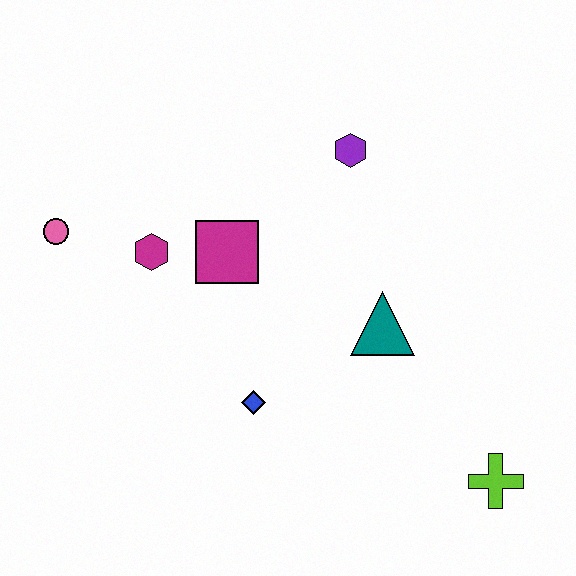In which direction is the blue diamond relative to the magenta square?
The blue diamond is below the magenta square.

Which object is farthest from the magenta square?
The lime cross is farthest from the magenta square.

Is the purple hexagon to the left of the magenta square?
No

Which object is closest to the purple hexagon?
The magenta square is closest to the purple hexagon.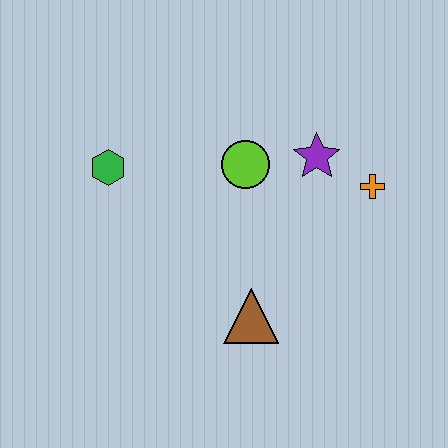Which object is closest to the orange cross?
The purple star is closest to the orange cross.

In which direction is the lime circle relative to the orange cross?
The lime circle is to the left of the orange cross.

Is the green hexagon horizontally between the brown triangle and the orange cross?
No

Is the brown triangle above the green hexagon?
No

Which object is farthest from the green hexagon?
The orange cross is farthest from the green hexagon.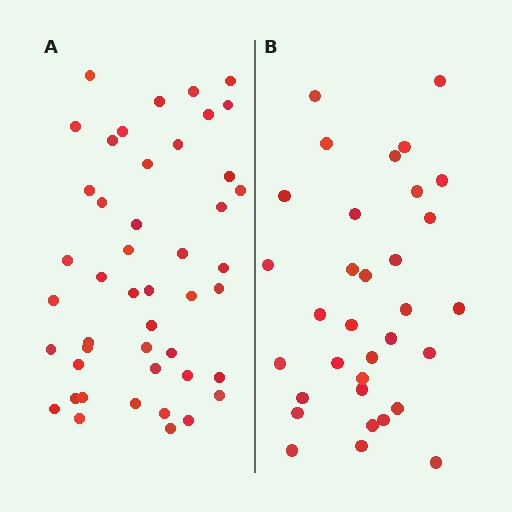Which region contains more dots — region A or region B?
Region A (the left region) has more dots.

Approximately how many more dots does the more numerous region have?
Region A has approximately 15 more dots than region B.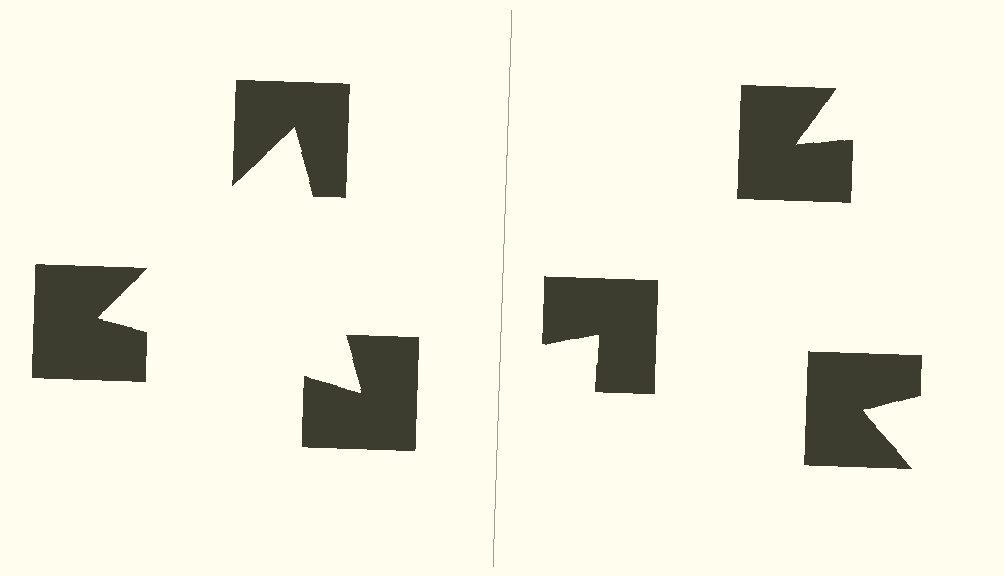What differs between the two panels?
The notched squares are positioned identically on both sides; only the wedge orientations differ. On the left they align to a triangle; on the right they are misaligned.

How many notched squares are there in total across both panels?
6 — 3 on each side.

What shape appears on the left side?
An illusory triangle.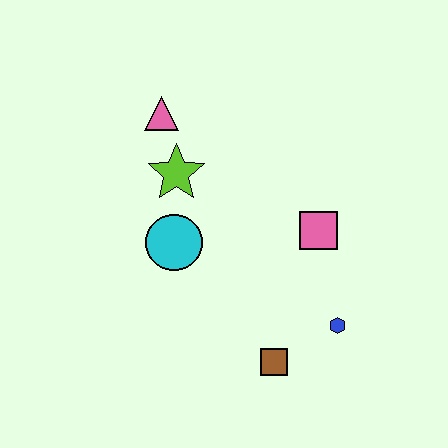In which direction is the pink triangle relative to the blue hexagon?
The pink triangle is above the blue hexagon.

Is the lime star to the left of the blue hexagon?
Yes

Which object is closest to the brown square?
The blue hexagon is closest to the brown square.